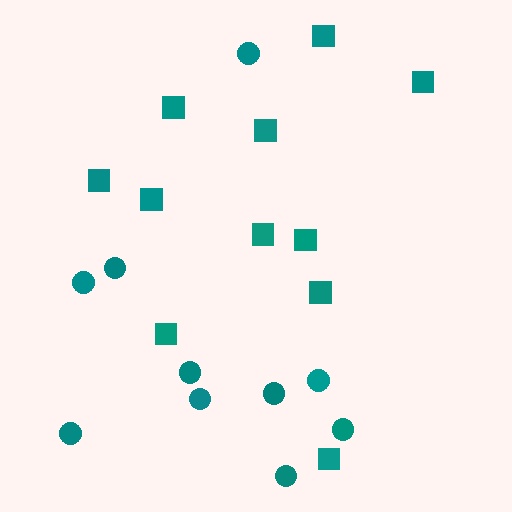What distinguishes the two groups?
There are 2 groups: one group of squares (11) and one group of circles (10).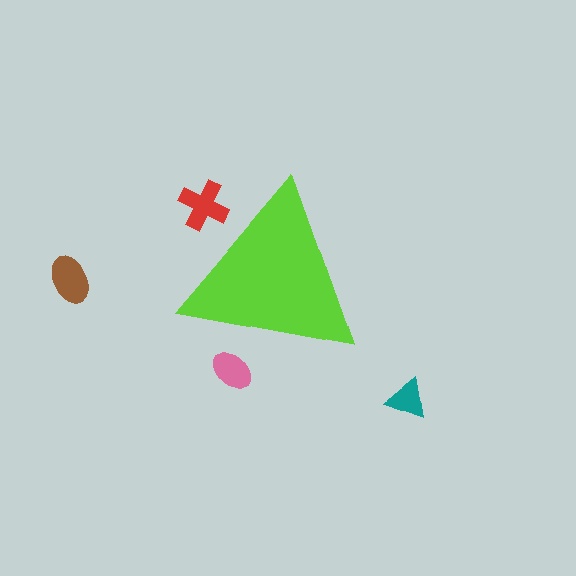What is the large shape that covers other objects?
A lime triangle.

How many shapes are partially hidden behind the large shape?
2 shapes are partially hidden.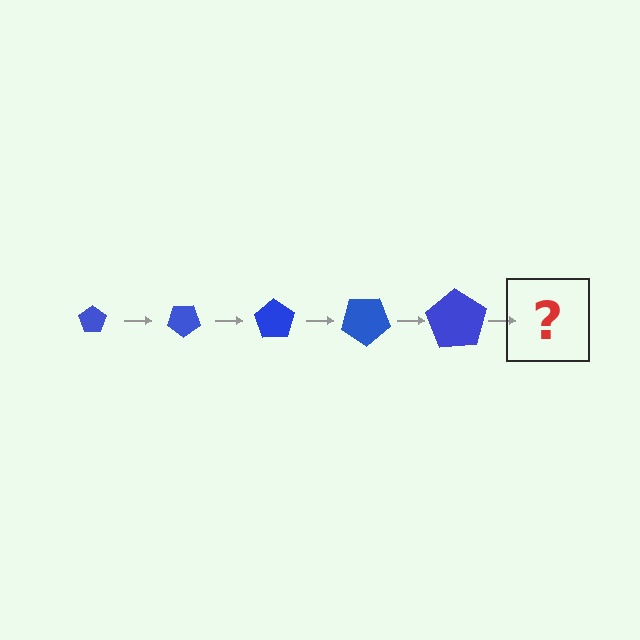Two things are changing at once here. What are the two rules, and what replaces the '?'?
The two rules are that the pentagon grows larger each step and it rotates 35 degrees each step. The '?' should be a pentagon, larger than the previous one and rotated 175 degrees from the start.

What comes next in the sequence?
The next element should be a pentagon, larger than the previous one and rotated 175 degrees from the start.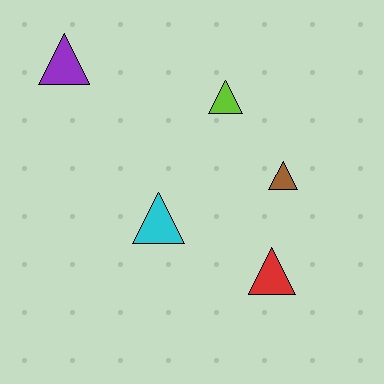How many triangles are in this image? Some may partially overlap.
There are 5 triangles.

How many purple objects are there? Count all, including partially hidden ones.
There is 1 purple object.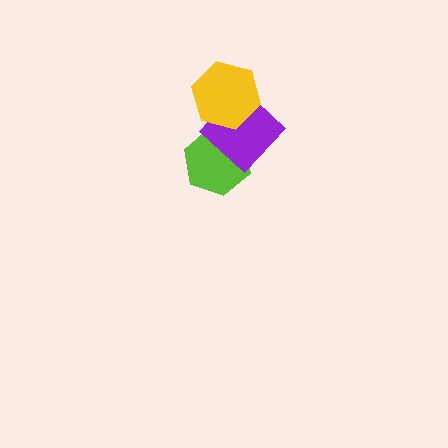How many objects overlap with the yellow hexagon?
1 object overlaps with the yellow hexagon.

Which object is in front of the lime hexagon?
The purple diamond is in front of the lime hexagon.